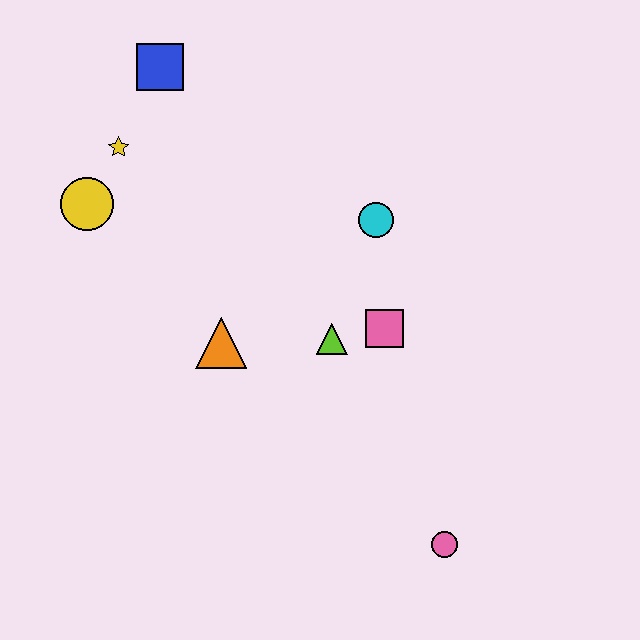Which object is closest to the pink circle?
The pink square is closest to the pink circle.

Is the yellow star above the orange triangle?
Yes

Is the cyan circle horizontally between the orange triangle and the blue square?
No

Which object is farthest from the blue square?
The pink circle is farthest from the blue square.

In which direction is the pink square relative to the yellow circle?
The pink square is to the right of the yellow circle.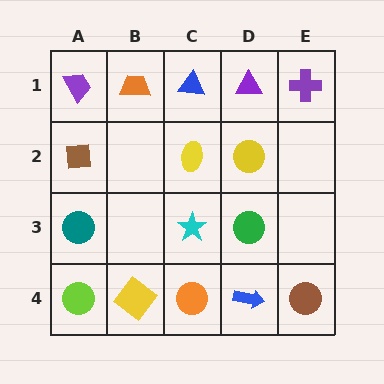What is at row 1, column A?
A purple trapezoid.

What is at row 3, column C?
A cyan star.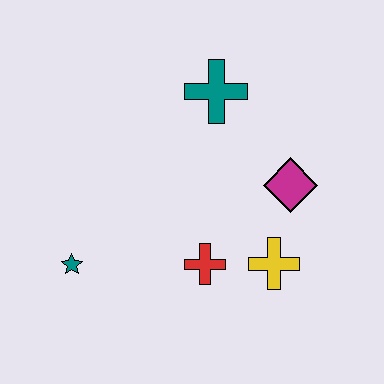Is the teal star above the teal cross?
No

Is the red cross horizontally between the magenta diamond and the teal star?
Yes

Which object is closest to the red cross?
The yellow cross is closest to the red cross.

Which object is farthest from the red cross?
The teal cross is farthest from the red cross.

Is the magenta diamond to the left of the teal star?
No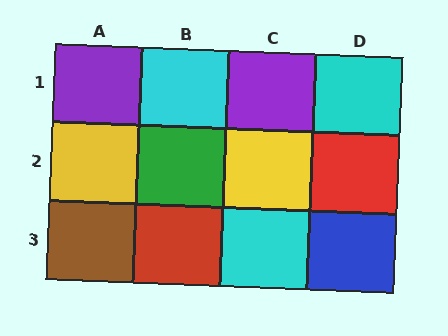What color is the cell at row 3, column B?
Red.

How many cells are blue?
1 cell is blue.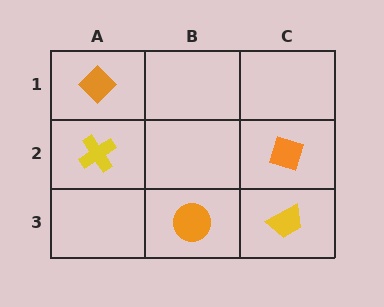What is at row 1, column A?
An orange diamond.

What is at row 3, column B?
An orange circle.